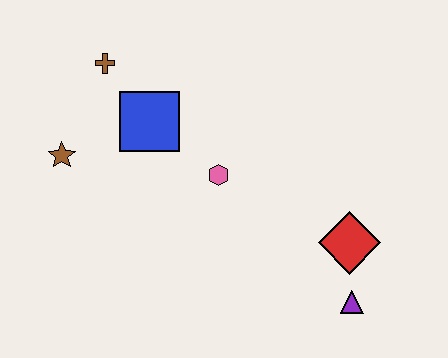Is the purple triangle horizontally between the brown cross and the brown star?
No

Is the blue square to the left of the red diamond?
Yes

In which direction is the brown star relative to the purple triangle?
The brown star is to the left of the purple triangle.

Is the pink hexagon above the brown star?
No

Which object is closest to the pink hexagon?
The blue square is closest to the pink hexagon.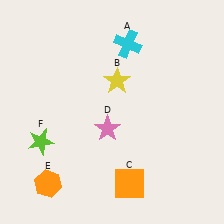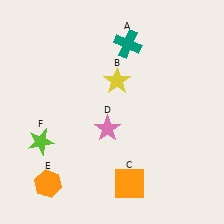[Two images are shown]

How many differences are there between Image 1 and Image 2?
There is 1 difference between the two images.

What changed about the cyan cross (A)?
In Image 1, A is cyan. In Image 2, it changed to teal.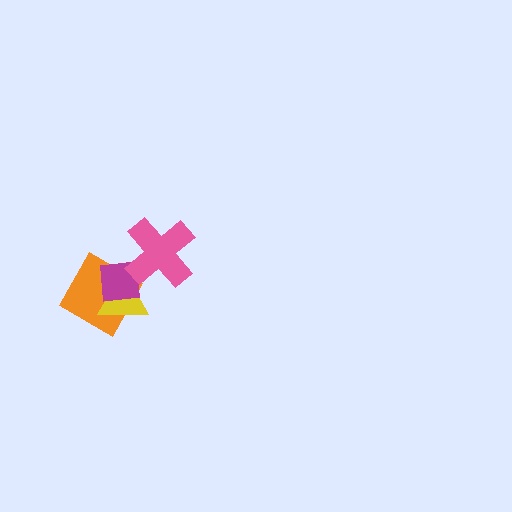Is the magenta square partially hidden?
Yes, it is partially covered by another shape.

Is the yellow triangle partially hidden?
Yes, it is partially covered by another shape.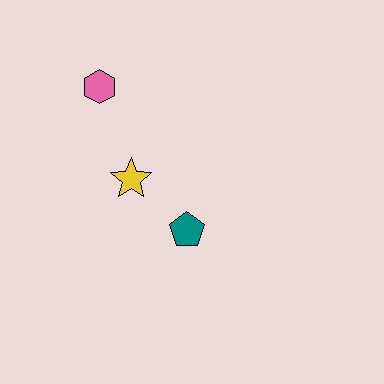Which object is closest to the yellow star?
The teal pentagon is closest to the yellow star.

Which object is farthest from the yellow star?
The pink hexagon is farthest from the yellow star.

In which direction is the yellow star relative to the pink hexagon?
The yellow star is below the pink hexagon.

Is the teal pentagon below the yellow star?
Yes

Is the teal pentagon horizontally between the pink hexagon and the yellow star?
No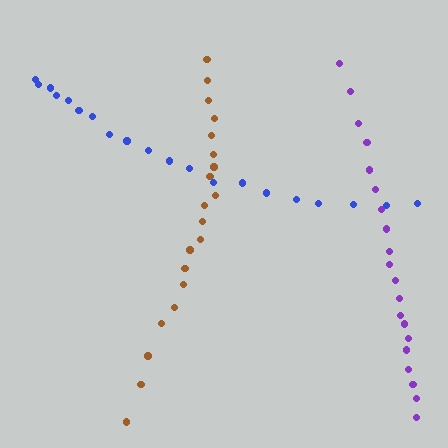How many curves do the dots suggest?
There are 3 distinct paths.